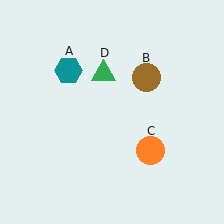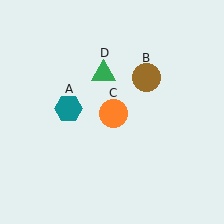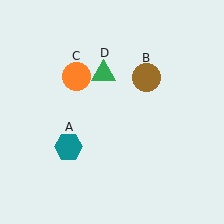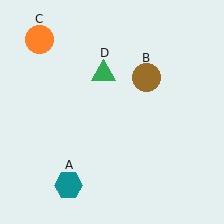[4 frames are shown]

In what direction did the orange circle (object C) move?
The orange circle (object C) moved up and to the left.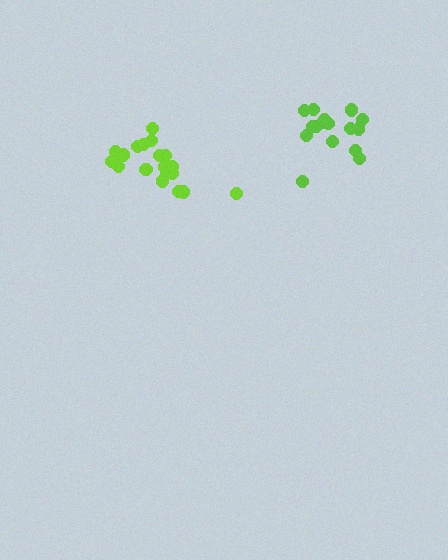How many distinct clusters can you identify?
There are 2 distinct clusters.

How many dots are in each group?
Group 1: 20 dots, Group 2: 17 dots (37 total).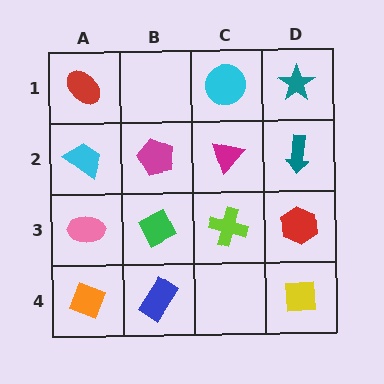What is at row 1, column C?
A cyan circle.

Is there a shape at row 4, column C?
No, that cell is empty.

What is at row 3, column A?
A pink ellipse.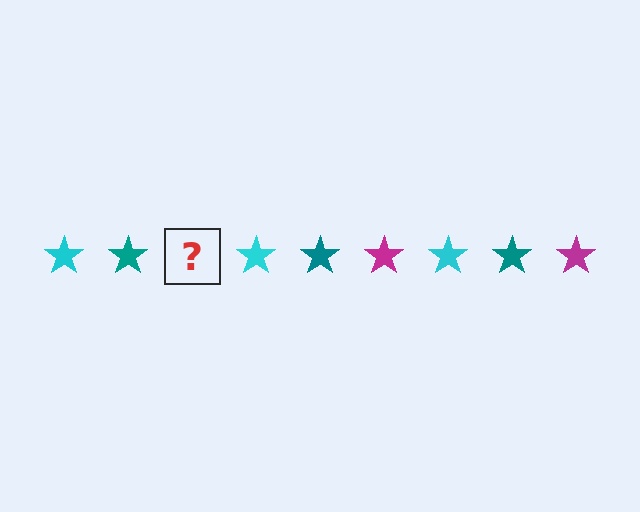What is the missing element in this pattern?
The missing element is a magenta star.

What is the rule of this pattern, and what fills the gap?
The rule is that the pattern cycles through cyan, teal, magenta stars. The gap should be filled with a magenta star.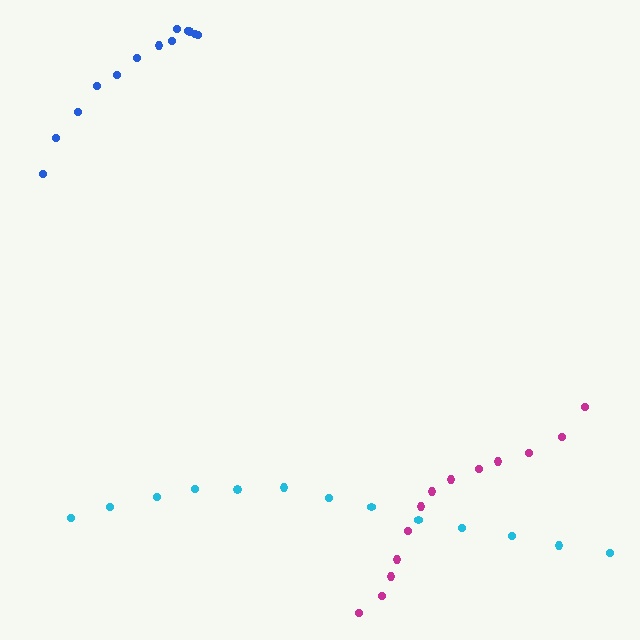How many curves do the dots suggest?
There are 3 distinct paths.